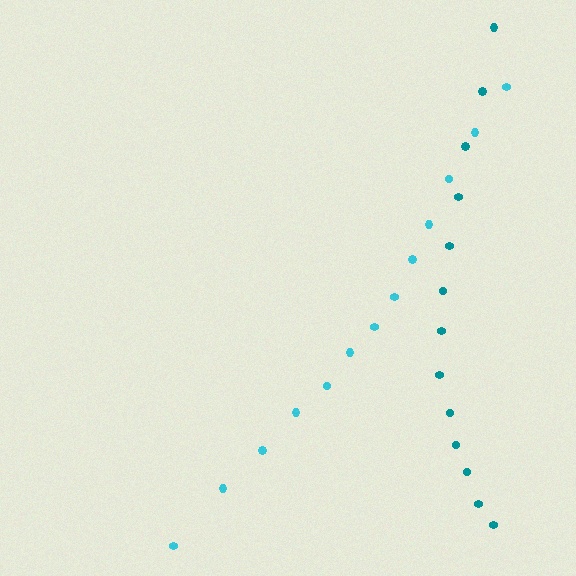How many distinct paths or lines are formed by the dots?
There are 2 distinct paths.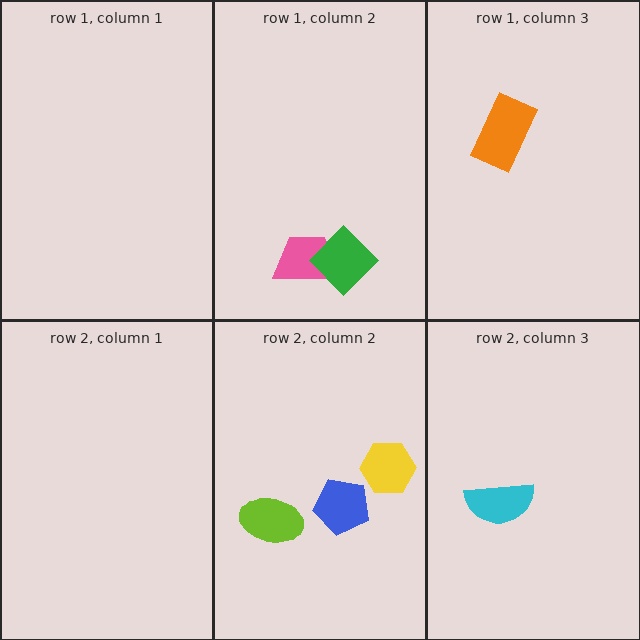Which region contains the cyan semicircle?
The row 2, column 3 region.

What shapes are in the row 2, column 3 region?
The cyan semicircle.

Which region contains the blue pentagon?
The row 2, column 2 region.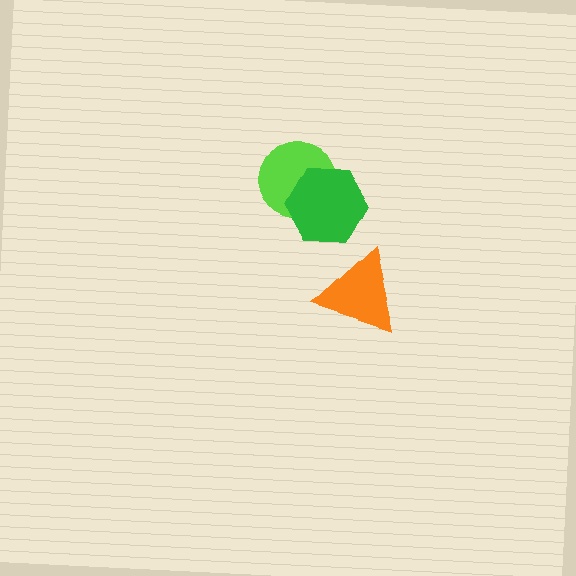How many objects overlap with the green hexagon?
1 object overlaps with the green hexagon.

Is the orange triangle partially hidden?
No, no other shape covers it.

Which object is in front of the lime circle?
The green hexagon is in front of the lime circle.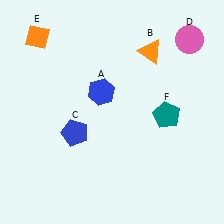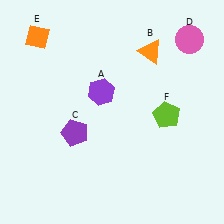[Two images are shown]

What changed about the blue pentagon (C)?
In Image 1, C is blue. In Image 2, it changed to purple.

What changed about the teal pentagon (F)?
In Image 1, F is teal. In Image 2, it changed to lime.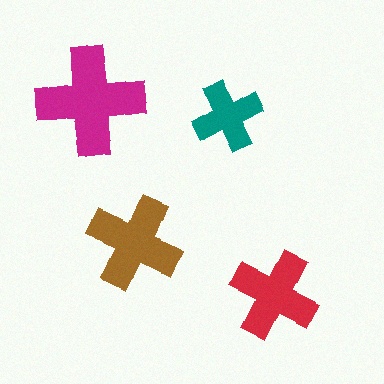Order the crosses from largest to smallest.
the magenta one, the brown one, the red one, the teal one.